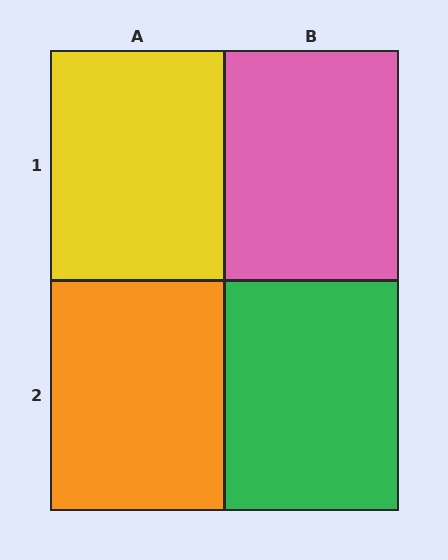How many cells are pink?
1 cell is pink.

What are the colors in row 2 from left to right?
Orange, green.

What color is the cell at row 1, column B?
Pink.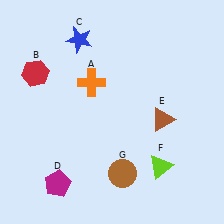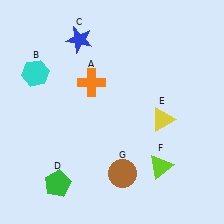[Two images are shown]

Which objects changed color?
B changed from red to cyan. D changed from magenta to green. E changed from brown to yellow.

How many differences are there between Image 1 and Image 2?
There are 3 differences between the two images.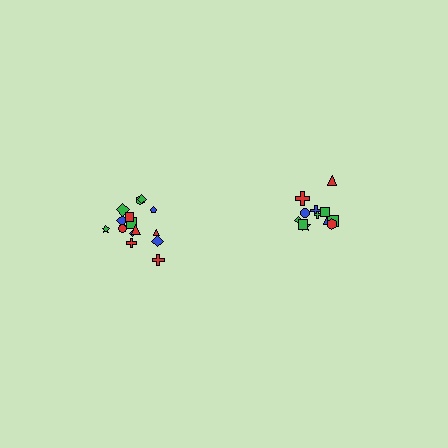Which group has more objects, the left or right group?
The left group.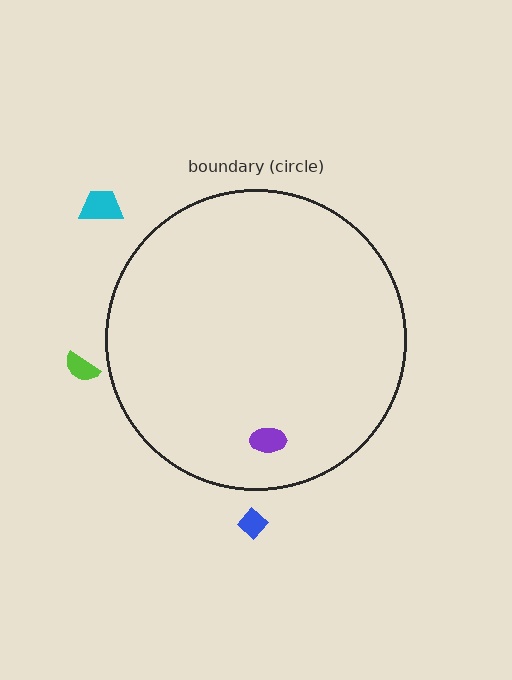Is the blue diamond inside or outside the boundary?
Outside.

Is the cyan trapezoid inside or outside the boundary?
Outside.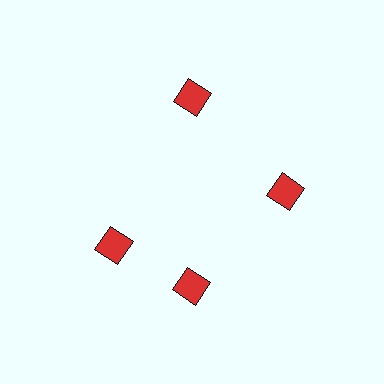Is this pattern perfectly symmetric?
No. The 4 red squares are arranged in a ring, but one element near the 9 o'clock position is rotated out of alignment along the ring, breaking the 4-fold rotational symmetry.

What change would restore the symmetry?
The symmetry would be restored by rotating it back into even spacing with its neighbors so that all 4 squares sit at equal angles and equal distance from the center.